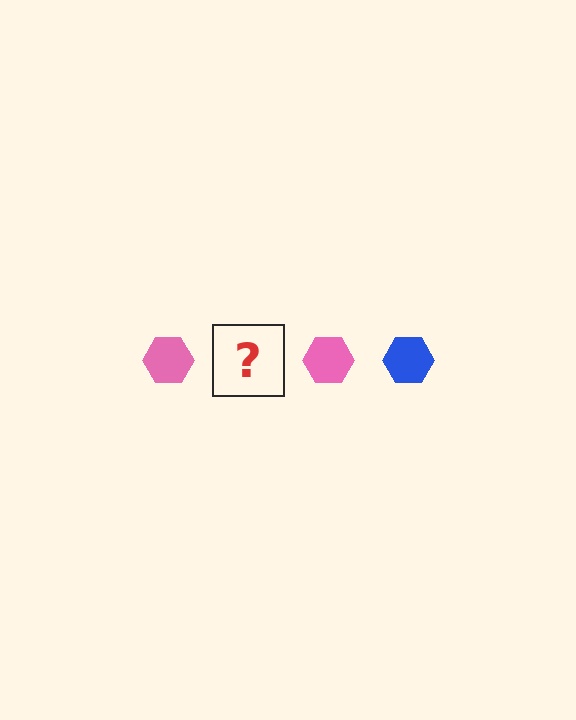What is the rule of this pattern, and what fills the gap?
The rule is that the pattern cycles through pink, blue hexagons. The gap should be filled with a blue hexagon.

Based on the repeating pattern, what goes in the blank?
The blank should be a blue hexagon.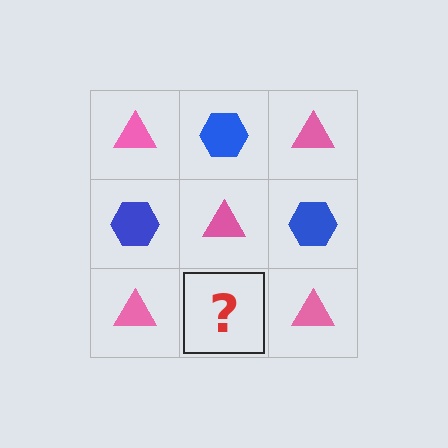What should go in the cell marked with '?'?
The missing cell should contain a blue hexagon.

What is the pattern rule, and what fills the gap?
The rule is that it alternates pink triangle and blue hexagon in a checkerboard pattern. The gap should be filled with a blue hexagon.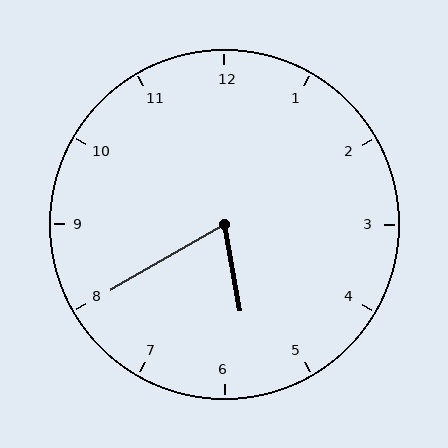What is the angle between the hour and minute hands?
Approximately 70 degrees.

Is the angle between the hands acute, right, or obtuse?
It is acute.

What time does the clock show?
5:40.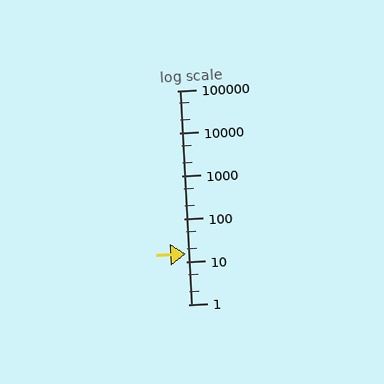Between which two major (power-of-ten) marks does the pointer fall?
The pointer is between 10 and 100.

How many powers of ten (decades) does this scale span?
The scale spans 5 decades, from 1 to 100000.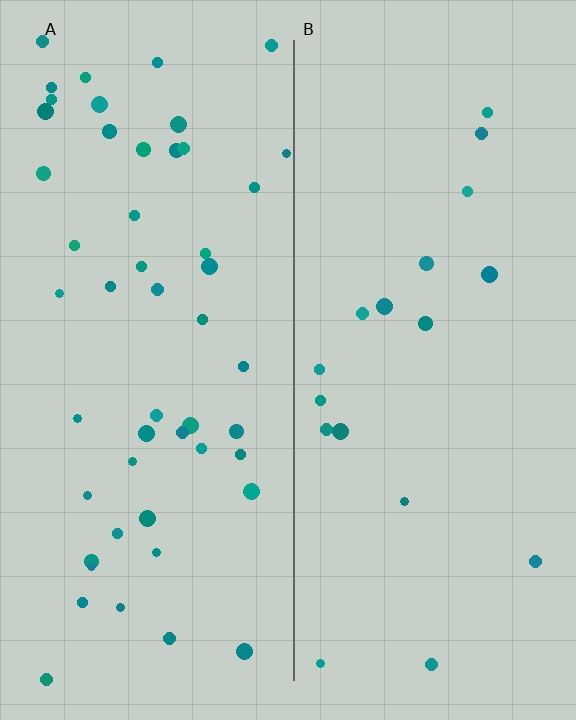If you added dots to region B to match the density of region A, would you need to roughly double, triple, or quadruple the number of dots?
Approximately triple.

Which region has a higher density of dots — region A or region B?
A (the left).